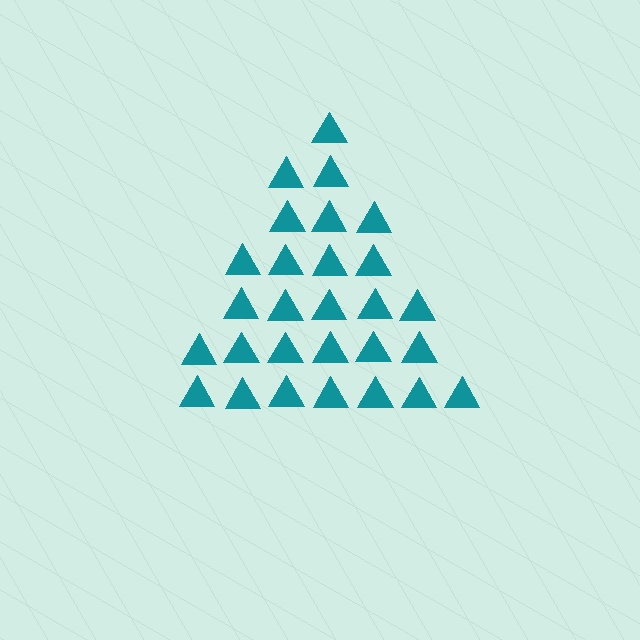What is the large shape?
The large shape is a triangle.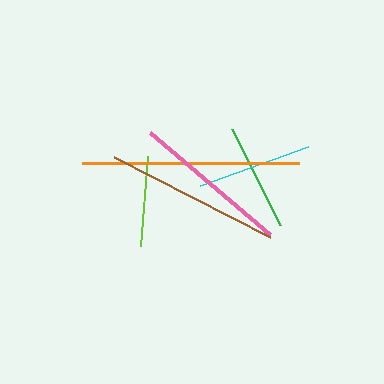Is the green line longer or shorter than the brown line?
The brown line is longer than the green line.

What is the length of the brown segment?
The brown segment is approximately 176 pixels long.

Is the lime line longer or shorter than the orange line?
The orange line is longer than the lime line.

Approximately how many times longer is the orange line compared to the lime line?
The orange line is approximately 2.4 times the length of the lime line.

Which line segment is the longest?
The orange line is the longest at approximately 217 pixels.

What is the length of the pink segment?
The pink segment is approximately 158 pixels long.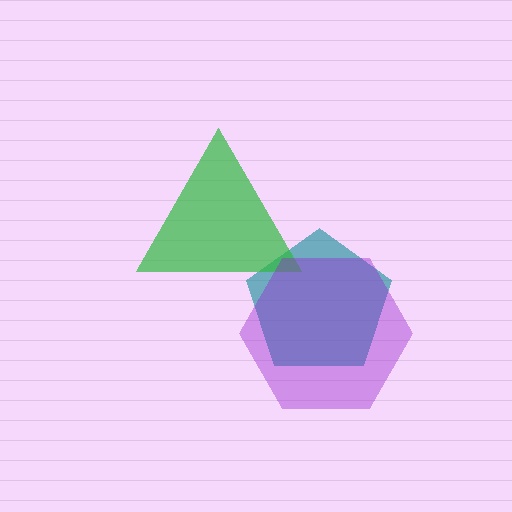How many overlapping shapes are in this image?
There are 3 overlapping shapes in the image.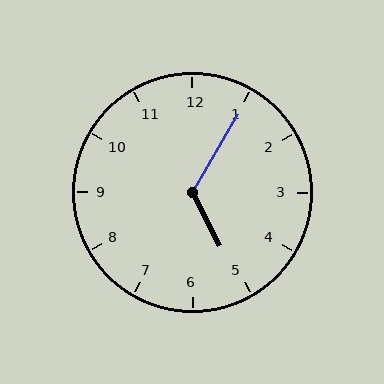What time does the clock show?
5:05.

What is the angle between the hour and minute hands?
Approximately 122 degrees.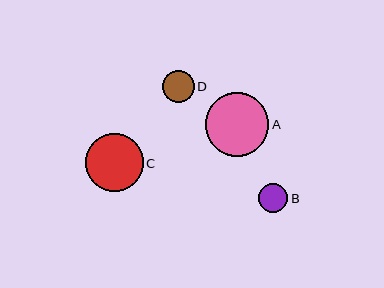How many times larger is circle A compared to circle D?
Circle A is approximately 2.0 times the size of circle D.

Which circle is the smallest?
Circle B is the smallest with a size of approximately 29 pixels.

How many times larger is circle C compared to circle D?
Circle C is approximately 1.8 times the size of circle D.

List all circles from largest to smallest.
From largest to smallest: A, C, D, B.